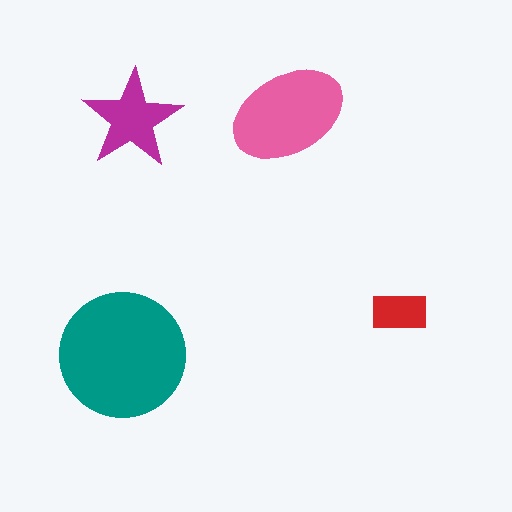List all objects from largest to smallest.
The teal circle, the pink ellipse, the magenta star, the red rectangle.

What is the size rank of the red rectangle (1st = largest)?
4th.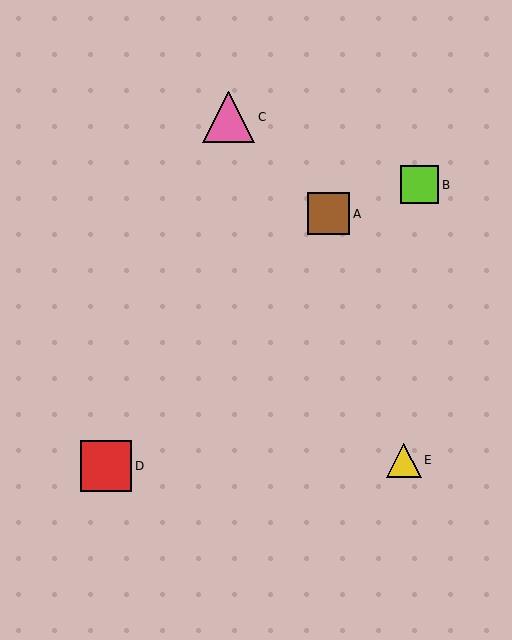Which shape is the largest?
The pink triangle (labeled C) is the largest.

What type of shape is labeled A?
Shape A is a brown square.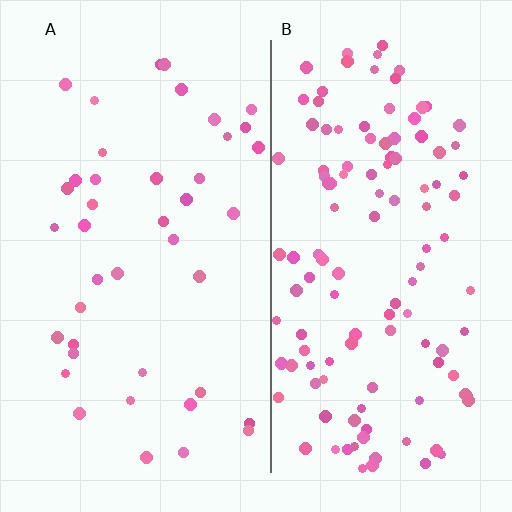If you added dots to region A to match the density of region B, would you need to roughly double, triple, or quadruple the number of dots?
Approximately triple.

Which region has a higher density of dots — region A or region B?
B (the right).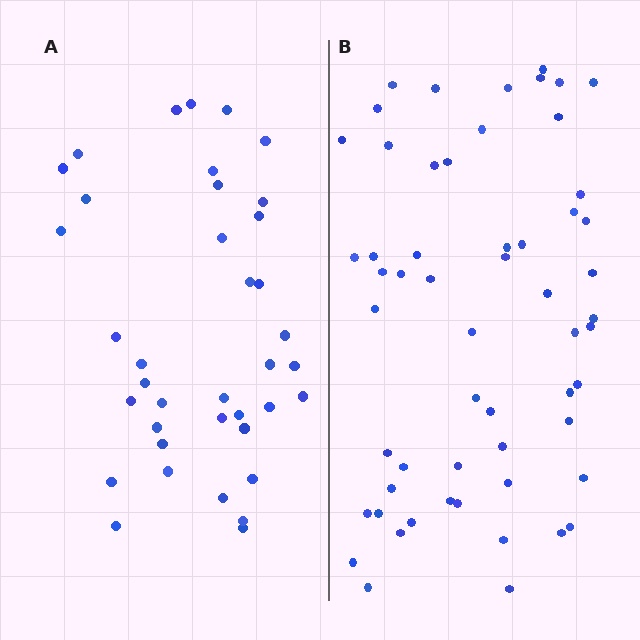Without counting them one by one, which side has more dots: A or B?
Region B (the right region) has more dots.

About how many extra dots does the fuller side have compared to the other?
Region B has approximately 20 more dots than region A.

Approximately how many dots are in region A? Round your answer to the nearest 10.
About 40 dots. (The exact count is 38, which rounds to 40.)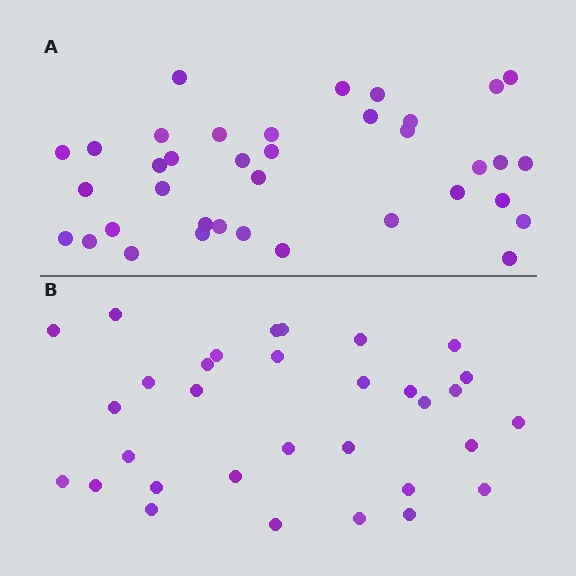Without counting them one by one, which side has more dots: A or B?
Region A (the top region) has more dots.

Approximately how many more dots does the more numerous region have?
Region A has about 5 more dots than region B.